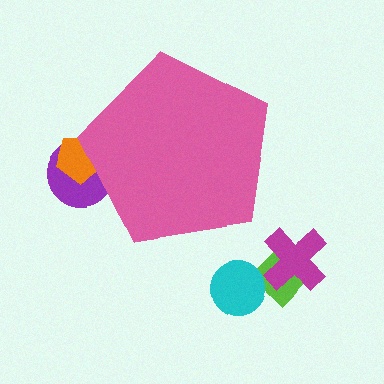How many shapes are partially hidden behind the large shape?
2 shapes are partially hidden.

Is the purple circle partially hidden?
Yes, the purple circle is partially hidden behind the pink pentagon.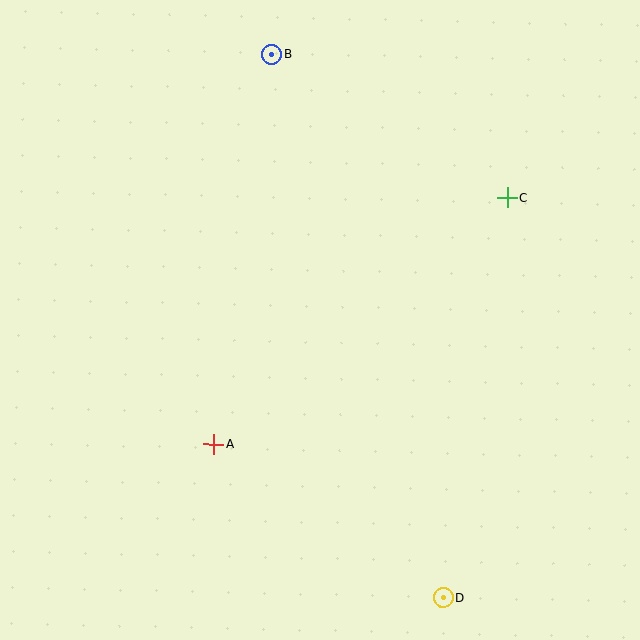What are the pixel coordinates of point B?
Point B is at (272, 54).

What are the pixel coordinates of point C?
Point C is at (507, 197).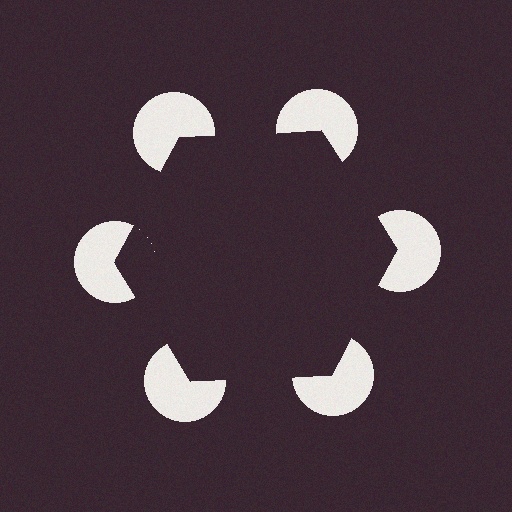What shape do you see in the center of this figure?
An illusory hexagon — its edges are inferred from the aligned wedge cuts in the pac-man discs, not physically drawn.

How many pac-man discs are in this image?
There are 6 — one at each vertex of the illusory hexagon.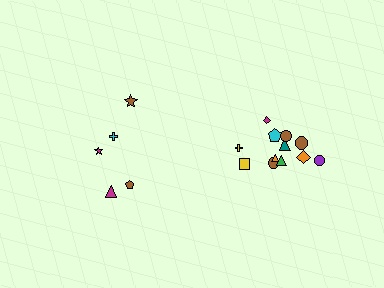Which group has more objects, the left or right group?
The right group.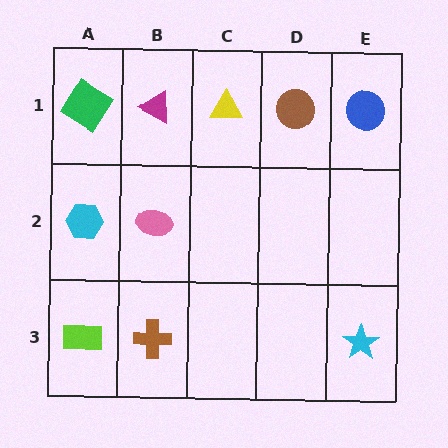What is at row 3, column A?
A lime rectangle.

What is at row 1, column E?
A blue circle.